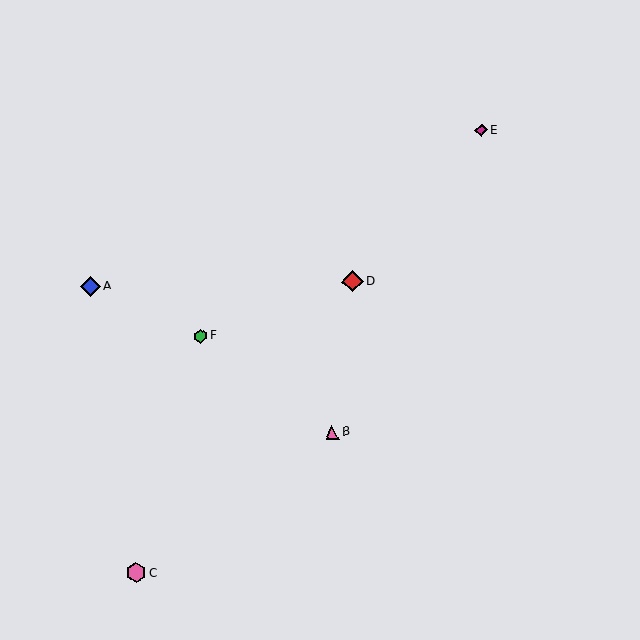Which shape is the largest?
The red diamond (labeled D) is the largest.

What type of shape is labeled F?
Shape F is a green hexagon.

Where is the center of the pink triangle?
The center of the pink triangle is at (332, 432).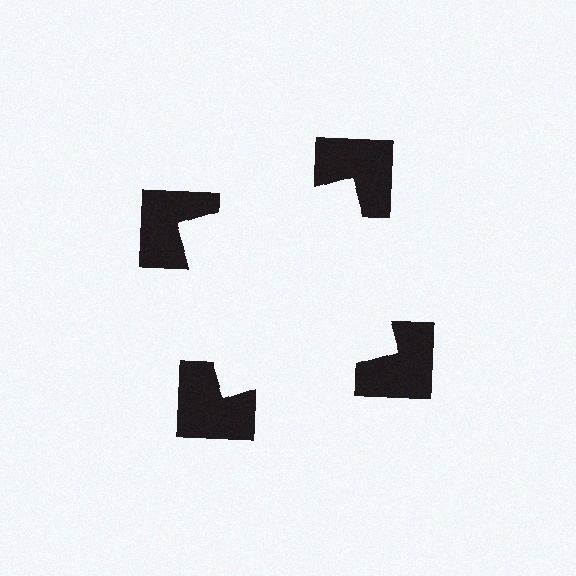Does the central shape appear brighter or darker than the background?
It typically appears slightly brighter than the background, even though no actual brightness change is drawn.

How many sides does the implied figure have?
4 sides.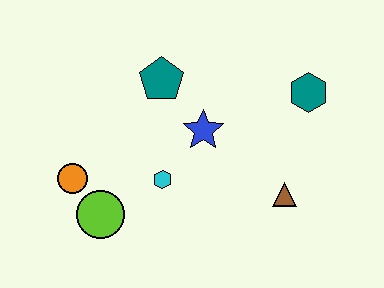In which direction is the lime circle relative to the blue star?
The lime circle is to the left of the blue star.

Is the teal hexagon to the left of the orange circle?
No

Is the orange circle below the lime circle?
No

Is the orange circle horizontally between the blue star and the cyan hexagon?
No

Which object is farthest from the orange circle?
The teal hexagon is farthest from the orange circle.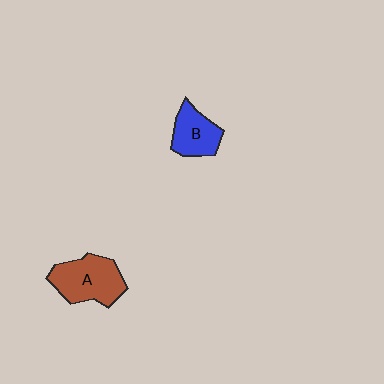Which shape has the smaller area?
Shape B (blue).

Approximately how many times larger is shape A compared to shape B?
Approximately 1.4 times.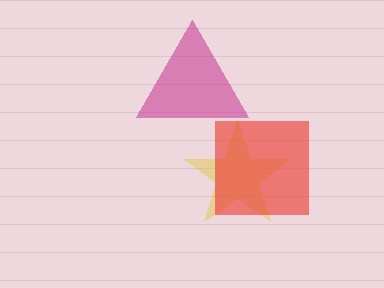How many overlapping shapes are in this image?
There are 3 overlapping shapes in the image.